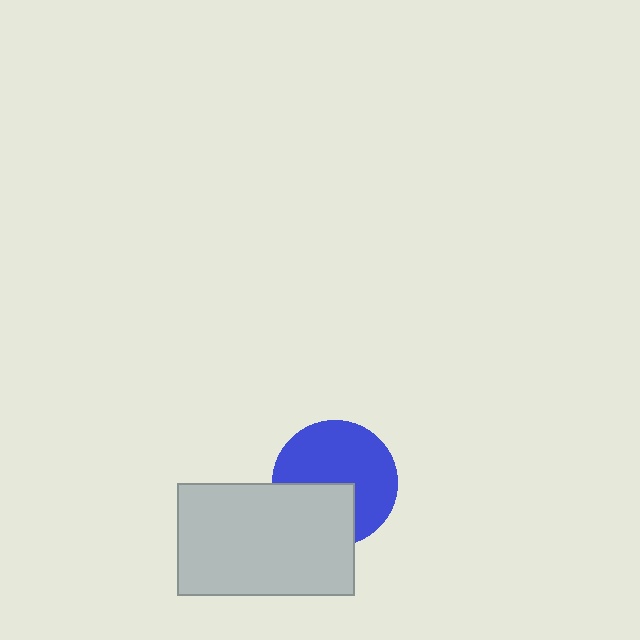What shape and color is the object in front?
The object in front is a light gray rectangle.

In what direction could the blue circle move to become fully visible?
The blue circle could move up. That would shift it out from behind the light gray rectangle entirely.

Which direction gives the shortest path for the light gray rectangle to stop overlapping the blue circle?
Moving down gives the shortest separation.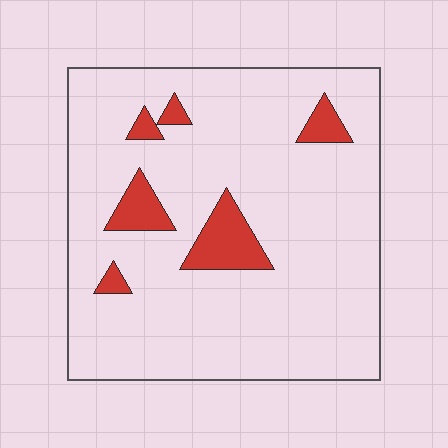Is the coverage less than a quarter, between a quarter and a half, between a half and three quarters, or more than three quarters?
Less than a quarter.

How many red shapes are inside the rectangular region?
6.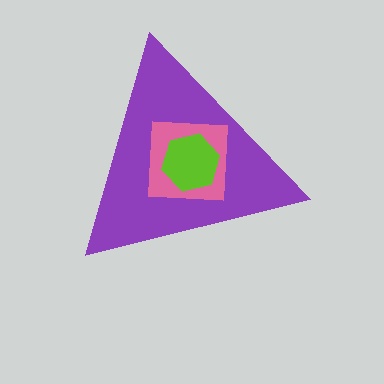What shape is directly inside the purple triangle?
The pink square.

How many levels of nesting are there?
3.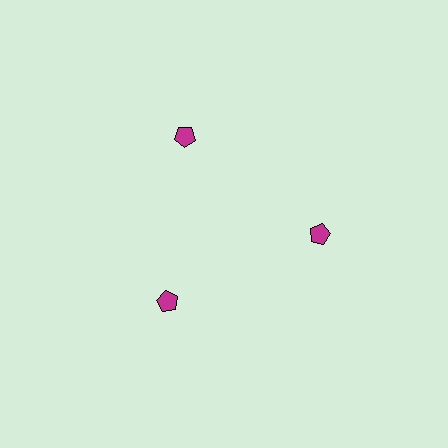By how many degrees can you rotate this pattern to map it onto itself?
The pattern maps onto itself every 120 degrees of rotation.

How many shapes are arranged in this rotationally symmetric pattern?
There are 3 shapes, arranged in 3 groups of 1.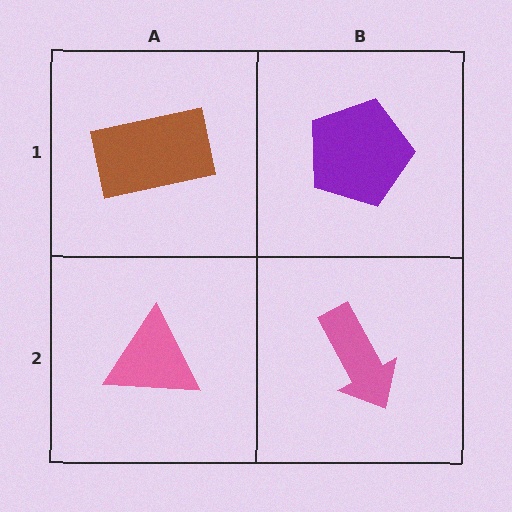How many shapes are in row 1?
2 shapes.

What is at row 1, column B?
A purple pentagon.